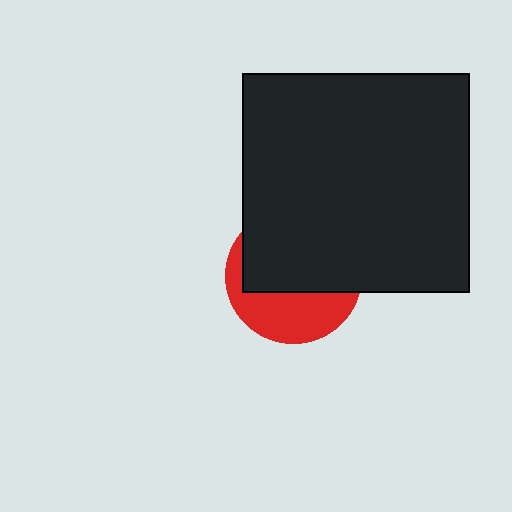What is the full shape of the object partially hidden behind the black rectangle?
The partially hidden object is a red circle.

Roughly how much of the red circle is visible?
A small part of it is visible (roughly 39%).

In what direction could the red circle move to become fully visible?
The red circle could move down. That would shift it out from behind the black rectangle entirely.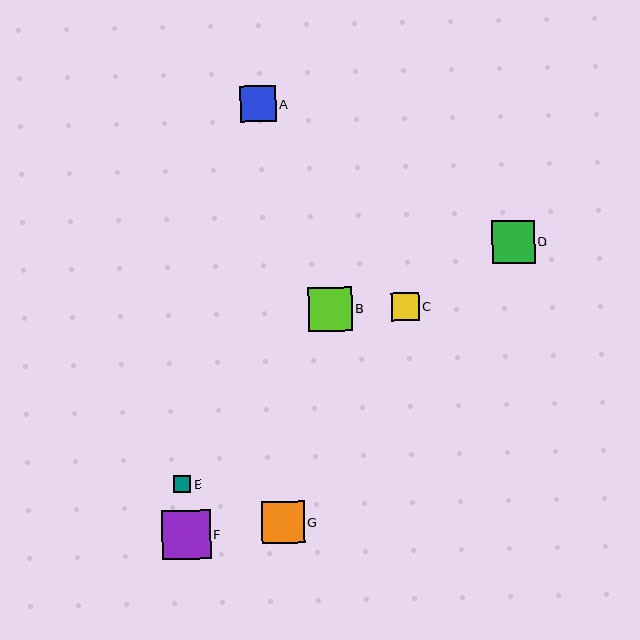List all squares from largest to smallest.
From largest to smallest: F, B, D, G, A, C, E.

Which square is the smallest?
Square E is the smallest with a size of approximately 17 pixels.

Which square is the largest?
Square F is the largest with a size of approximately 49 pixels.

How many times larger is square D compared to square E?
Square D is approximately 2.5 times the size of square E.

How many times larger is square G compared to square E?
Square G is approximately 2.5 times the size of square E.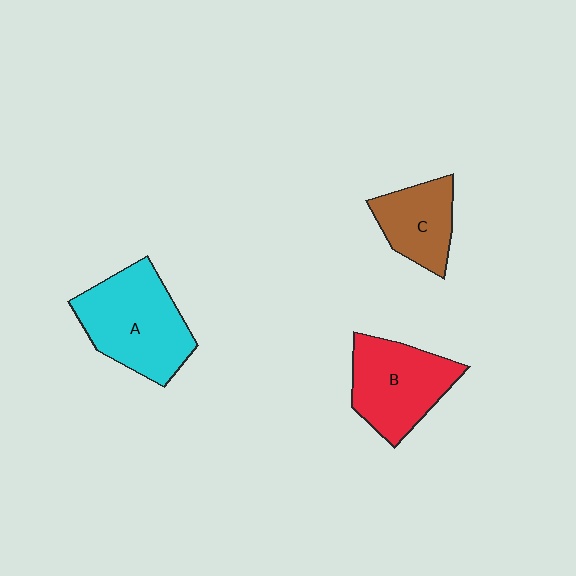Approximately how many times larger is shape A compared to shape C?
Approximately 1.7 times.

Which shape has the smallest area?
Shape C (brown).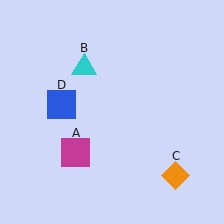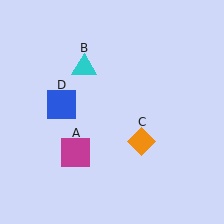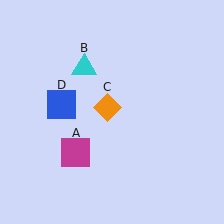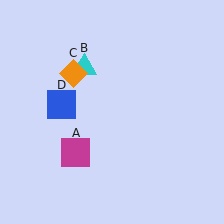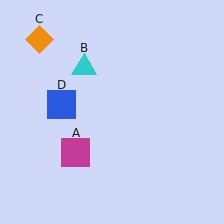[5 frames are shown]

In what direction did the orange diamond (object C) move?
The orange diamond (object C) moved up and to the left.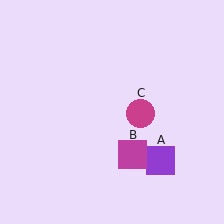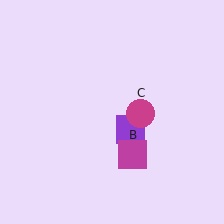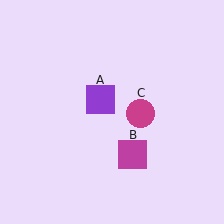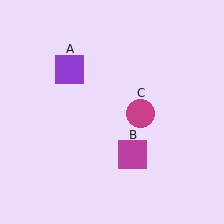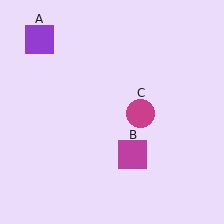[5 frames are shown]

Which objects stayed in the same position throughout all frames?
Magenta square (object B) and magenta circle (object C) remained stationary.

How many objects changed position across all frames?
1 object changed position: purple square (object A).